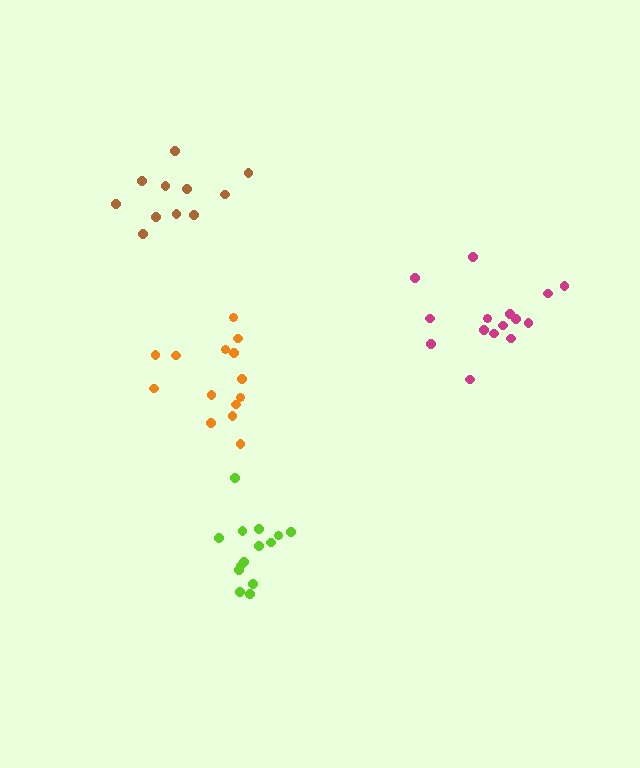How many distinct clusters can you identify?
There are 4 distinct clusters.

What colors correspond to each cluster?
The clusters are colored: brown, lime, magenta, orange.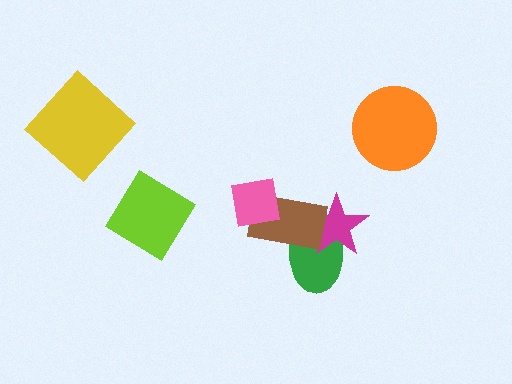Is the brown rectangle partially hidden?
Yes, it is partially covered by another shape.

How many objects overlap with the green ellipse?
2 objects overlap with the green ellipse.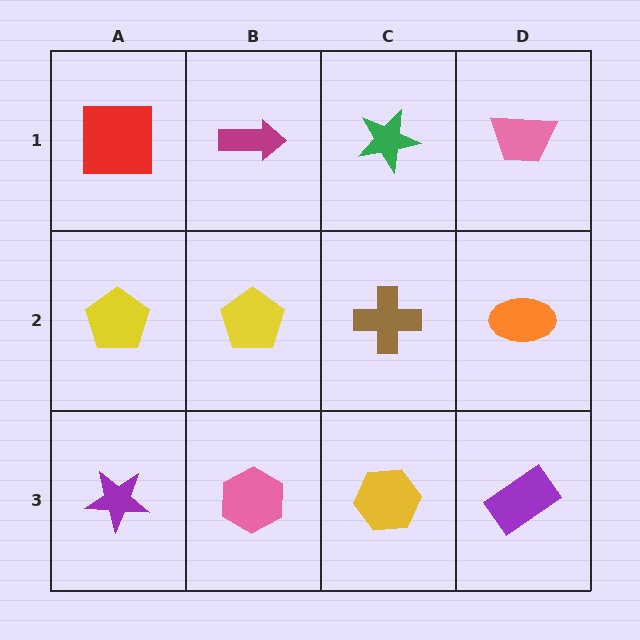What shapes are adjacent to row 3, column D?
An orange ellipse (row 2, column D), a yellow hexagon (row 3, column C).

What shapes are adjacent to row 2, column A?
A red square (row 1, column A), a purple star (row 3, column A), a yellow pentagon (row 2, column B).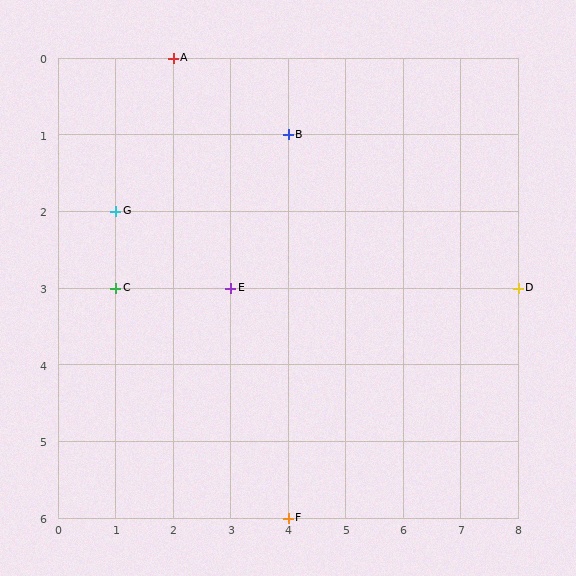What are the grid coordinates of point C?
Point C is at grid coordinates (1, 3).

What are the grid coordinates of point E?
Point E is at grid coordinates (3, 3).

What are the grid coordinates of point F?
Point F is at grid coordinates (4, 6).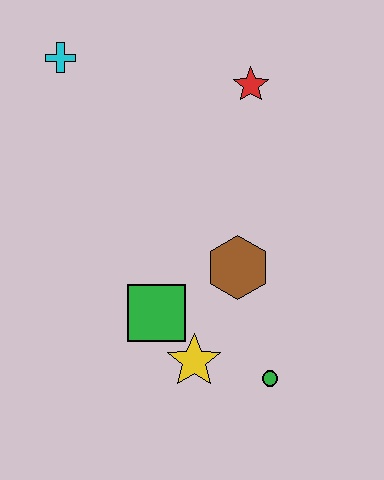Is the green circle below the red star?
Yes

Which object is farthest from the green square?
The cyan cross is farthest from the green square.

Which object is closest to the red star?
The brown hexagon is closest to the red star.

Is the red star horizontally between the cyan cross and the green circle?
Yes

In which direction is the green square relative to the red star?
The green square is below the red star.